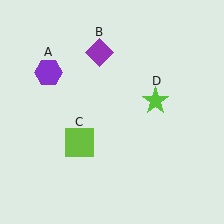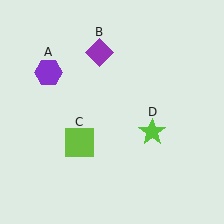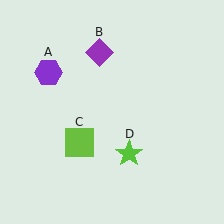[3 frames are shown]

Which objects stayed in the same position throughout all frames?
Purple hexagon (object A) and purple diamond (object B) and lime square (object C) remained stationary.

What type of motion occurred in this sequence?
The lime star (object D) rotated clockwise around the center of the scene.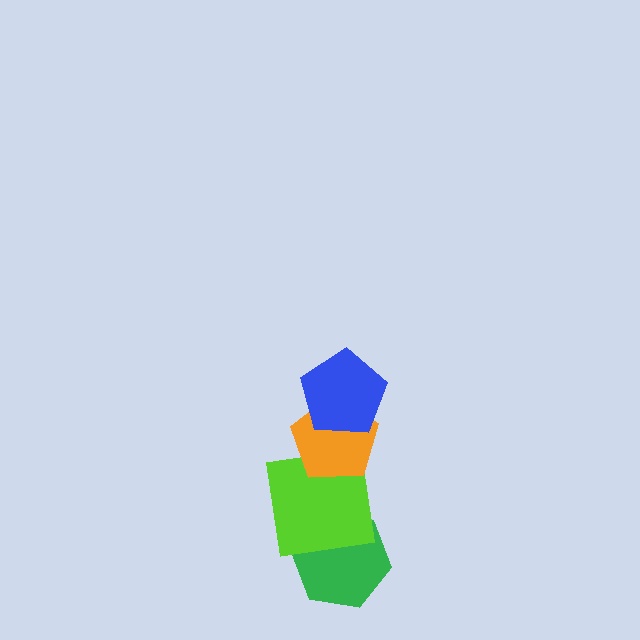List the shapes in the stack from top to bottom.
From top to bottom: the blue pentagon, the orange pentagon, the lime square, the green hexagon.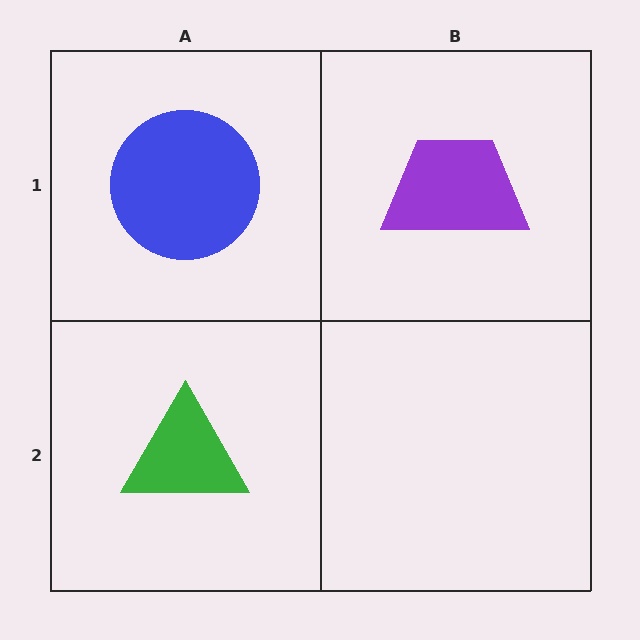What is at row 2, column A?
A green triangle.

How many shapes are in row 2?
1 shape.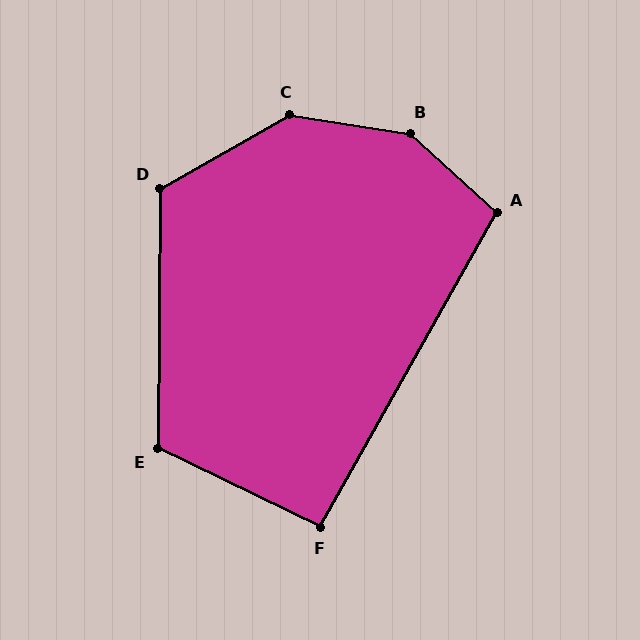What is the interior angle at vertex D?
Approximately 120 degrees (obtuse).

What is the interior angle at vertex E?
Approximately 115 degrees (obtuse).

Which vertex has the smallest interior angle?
F, at approximately 94 degrees.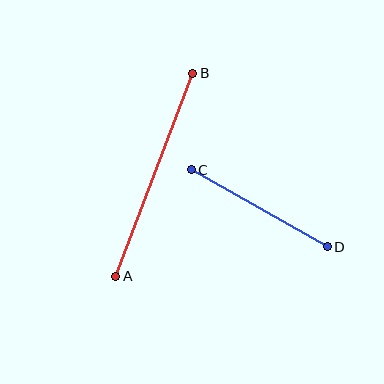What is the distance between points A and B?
The distance is approximately 217 pixels.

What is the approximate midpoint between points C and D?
The midpoint is at approximately (259, 208) pixels.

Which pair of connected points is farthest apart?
Points A and B are farthest apart.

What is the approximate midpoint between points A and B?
The midpoint is at approximately (154, 175) pixels.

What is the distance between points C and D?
The distance is approximately 157 pixels.